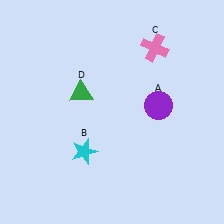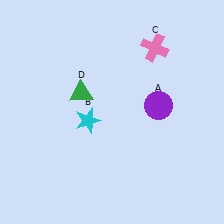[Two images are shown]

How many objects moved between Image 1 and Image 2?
1 object moved between the two images.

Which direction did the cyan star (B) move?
The cyan star (B) moved up.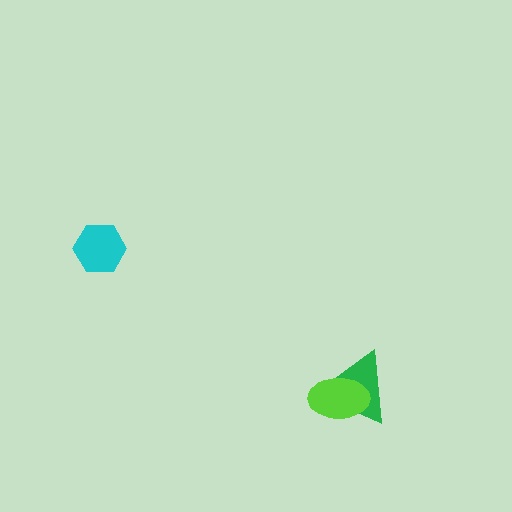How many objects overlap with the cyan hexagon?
0 objects overlap with the cyan hexagon.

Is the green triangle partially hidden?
Yes, it is partially covered by another shape.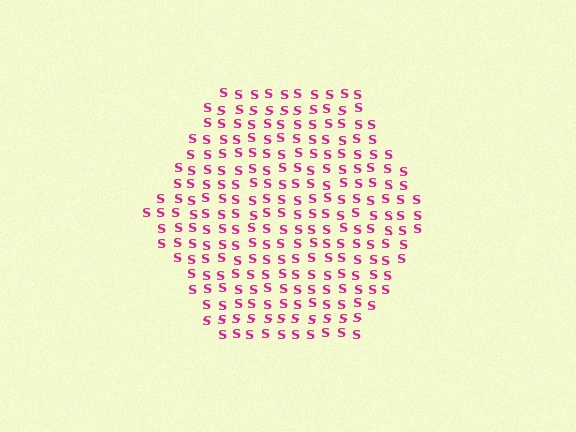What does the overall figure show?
The overall figure shows a hexagon.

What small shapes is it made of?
It is made of small letter S's.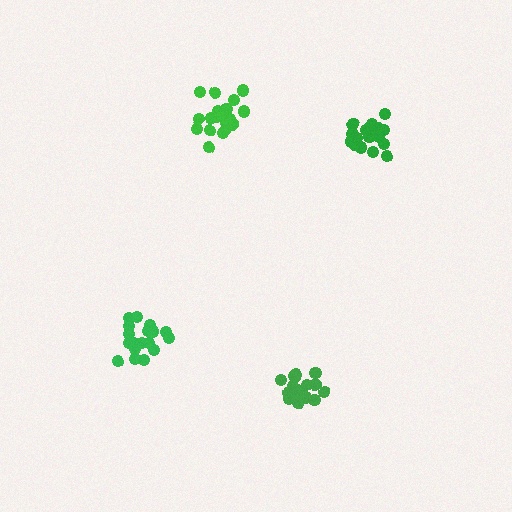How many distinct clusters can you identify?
There are 4 distinct clusters.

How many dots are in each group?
Group 1: 20 dots, Group 2: 19 dots, Group 3: 19 dots, Group 4: 20 dots (78 total).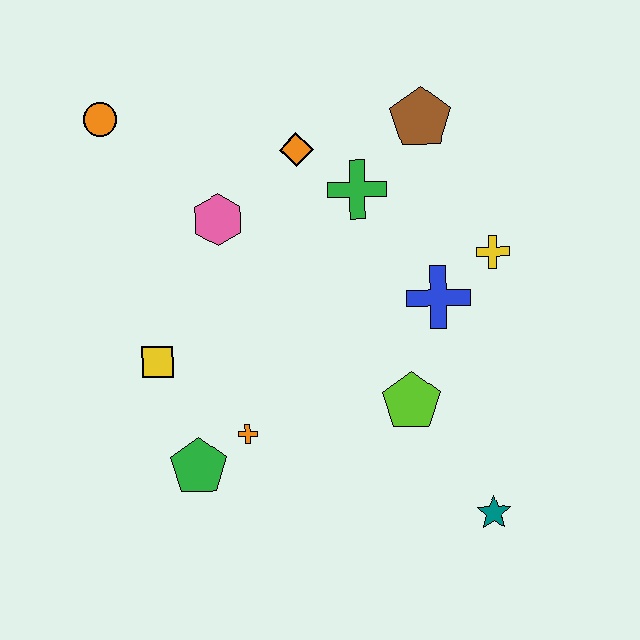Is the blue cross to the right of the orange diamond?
Yes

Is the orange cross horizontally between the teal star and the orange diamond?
No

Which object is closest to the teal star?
The lime pentagon is closest to the teal star.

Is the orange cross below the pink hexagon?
Yes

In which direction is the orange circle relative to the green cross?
The orange circle is to the left of the green cross.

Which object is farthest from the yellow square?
The teal star is farthest from the yellow square.